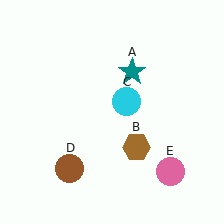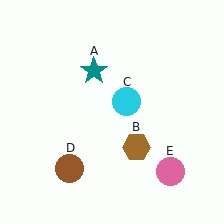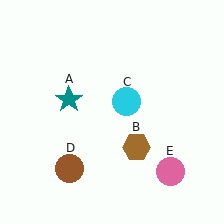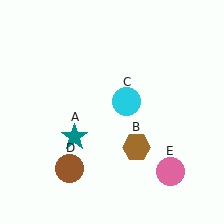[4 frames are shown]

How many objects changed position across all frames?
1 object changed position: teal star (object A).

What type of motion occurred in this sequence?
The teal star (object A) rotated counterclockwise around the center of the scene.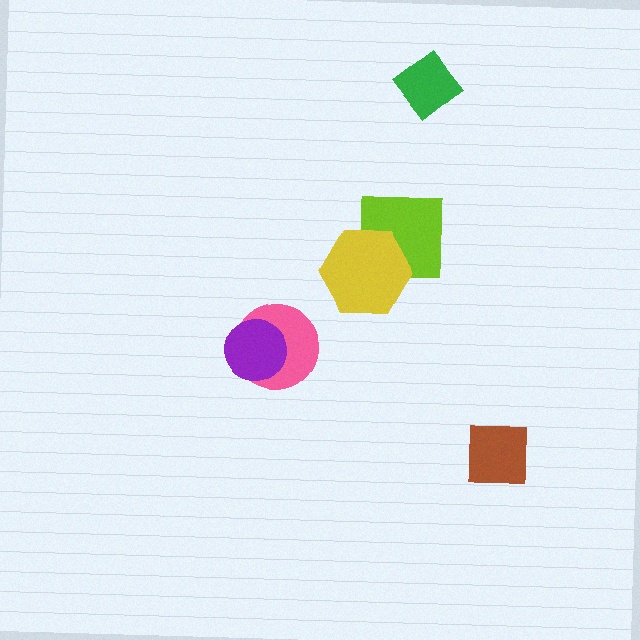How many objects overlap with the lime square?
1 object overlaps with the lime square.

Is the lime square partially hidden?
Yes, it is partially covered by another shape.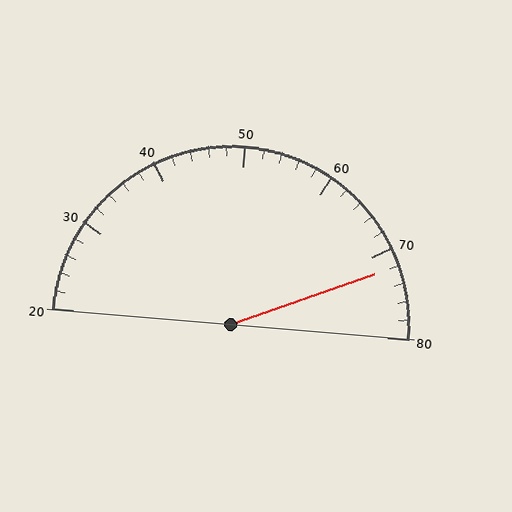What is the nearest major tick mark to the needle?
The nearest major tick mark is 70.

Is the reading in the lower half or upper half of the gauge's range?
The reading is in the upper half of the range (20 to 80).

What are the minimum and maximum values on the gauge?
The gauge ranges from 20 to 80.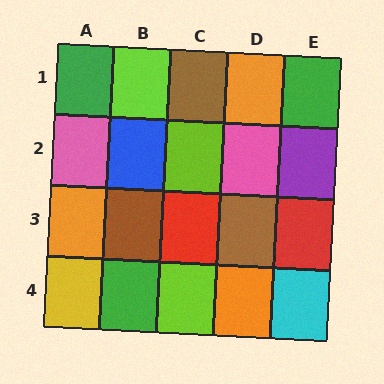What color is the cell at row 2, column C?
Lime.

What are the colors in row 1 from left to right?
Green, lime, brown, orange, green.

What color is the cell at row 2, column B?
Blue.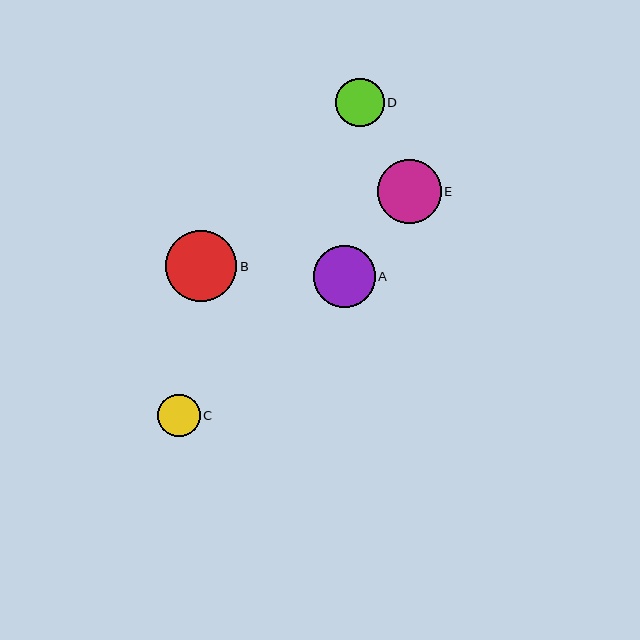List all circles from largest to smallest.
From largest to smallest: B, E, A, D, C.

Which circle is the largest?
Circle B is the largest with a size of approximately 71 pixels.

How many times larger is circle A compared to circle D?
Circle A is approximately 1.3 times the size of circle D.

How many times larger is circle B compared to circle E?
Circle B is approximately 1.1 times the size of circle E.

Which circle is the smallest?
Circle C is the smallest with a size of approximately 42 pixels.